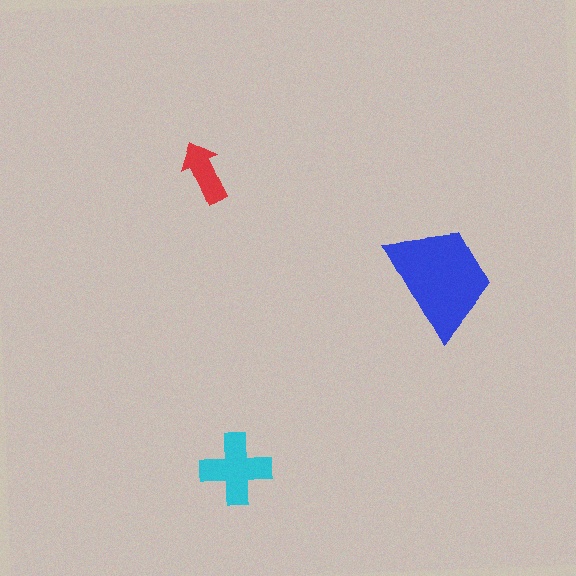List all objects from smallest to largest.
The red arrow, the cyan cross, the blue trapezoid.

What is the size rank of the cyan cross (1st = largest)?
2nd.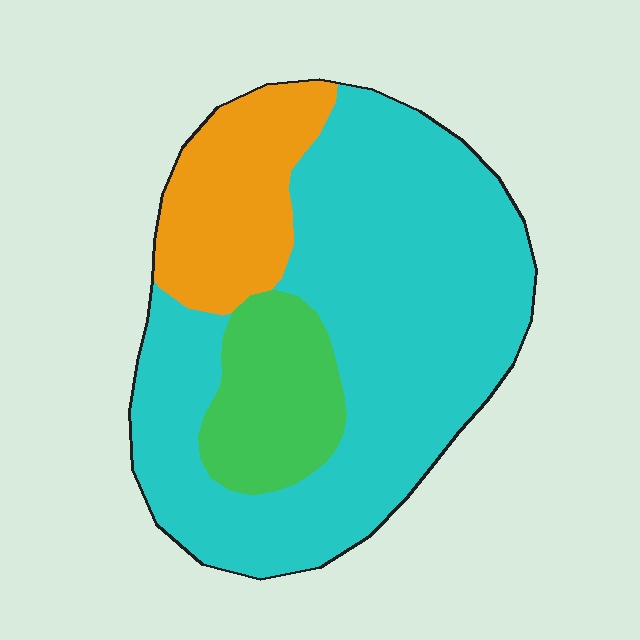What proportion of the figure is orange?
Orange takes up about one sixth (1/6) of the figure.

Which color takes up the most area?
Cyan, at roughly 65%.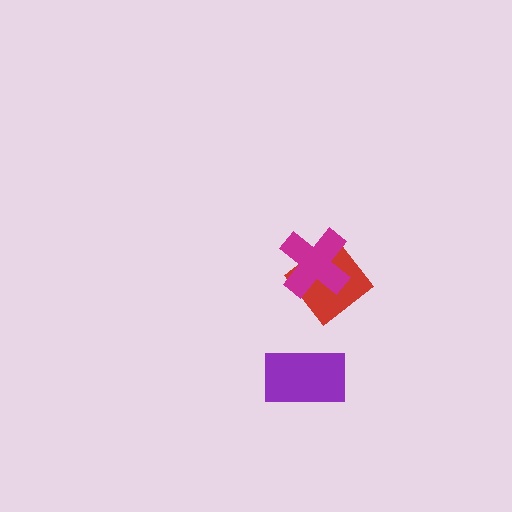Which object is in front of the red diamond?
The magenta cross is in front of the red diamond.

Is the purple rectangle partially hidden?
No, no other shape covers it.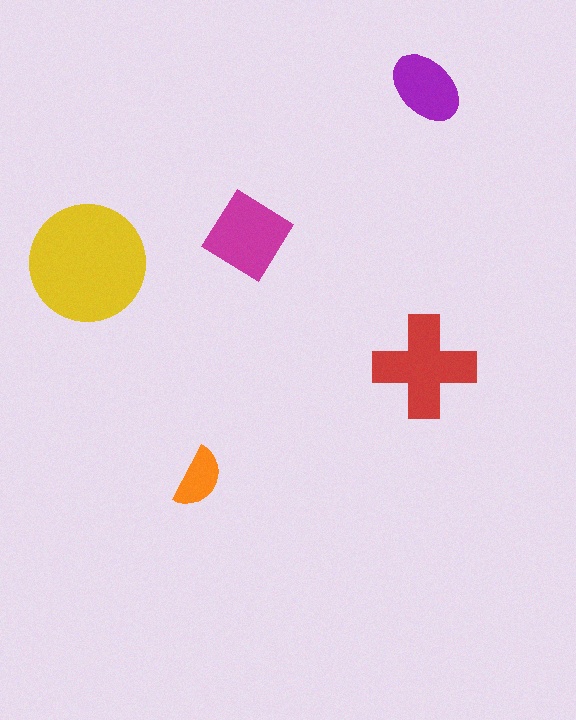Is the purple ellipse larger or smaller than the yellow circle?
Smaller.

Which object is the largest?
The yellow circle.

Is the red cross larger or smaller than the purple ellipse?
Larger.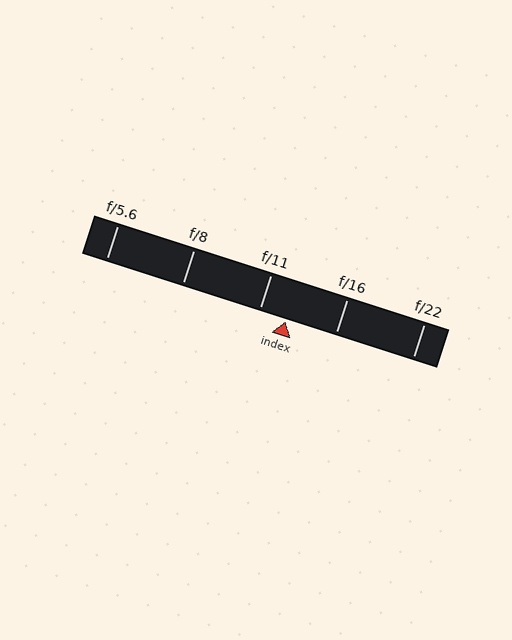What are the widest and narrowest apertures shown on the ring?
The widest aperture shown is f/5.6 and the narrowest is f/22.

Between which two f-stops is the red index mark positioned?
The index mark is between f/11 and f/16.